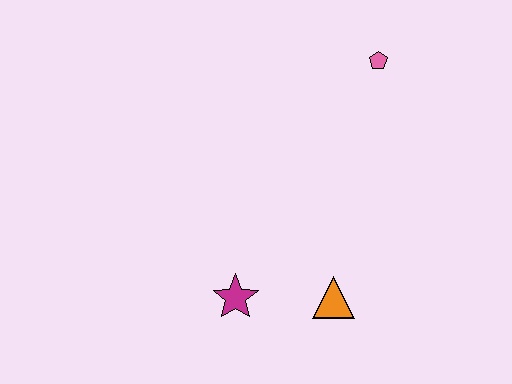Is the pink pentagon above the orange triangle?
Yes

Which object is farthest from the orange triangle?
The pink pentagon is farthest from the orange triangle.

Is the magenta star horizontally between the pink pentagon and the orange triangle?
No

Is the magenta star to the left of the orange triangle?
Yes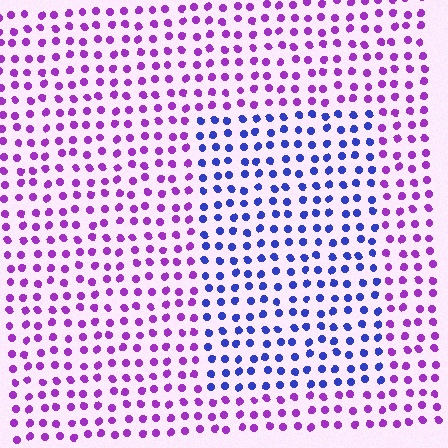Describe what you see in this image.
The image is filled with small purple elements in a uniform arrangement. A rectangle-shaped region is visible where the elements are tinted to a slightly different hue, forming a subtle color boundary.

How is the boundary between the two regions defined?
The boundary is defined purely by a slight shift in hue (about 52 degrees). Spacing, size, and orientation are identical on both sides.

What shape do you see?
I see a rectangle.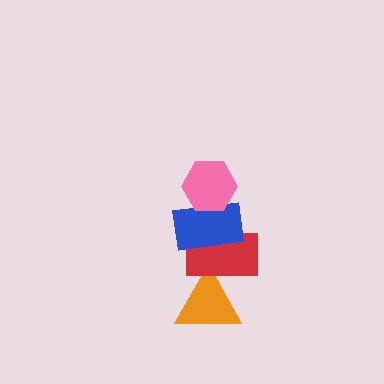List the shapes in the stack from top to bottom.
From top to bottom: the pink hexagon, the blue rectangle, the red rectangle, the orange triangle.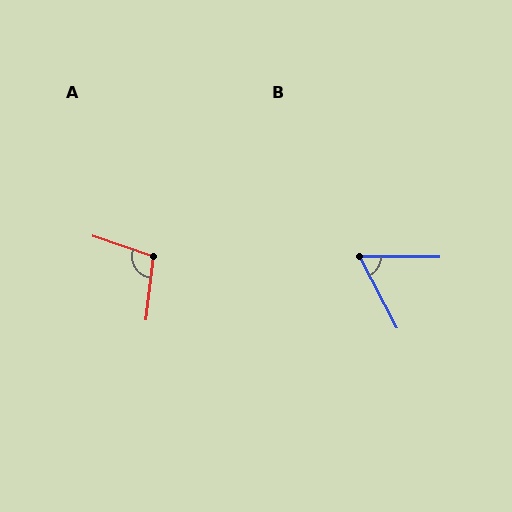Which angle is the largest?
A, at approximately 102 degrees.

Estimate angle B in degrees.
Approximately 62 degrees.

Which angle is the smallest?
B, at approximately 62 degrees.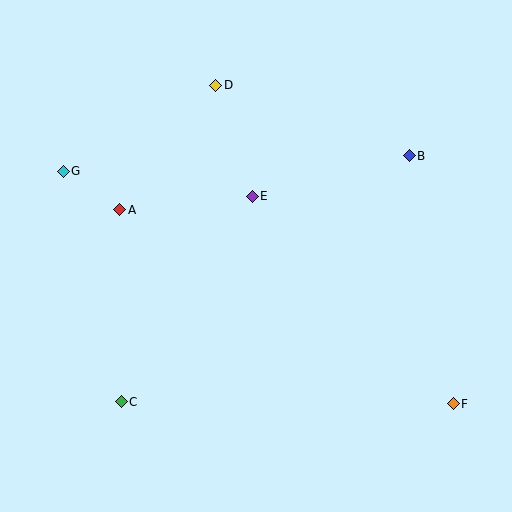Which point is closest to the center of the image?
Point E at (252, 196) is closest to the center.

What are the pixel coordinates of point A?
Point A is at (120, 210).